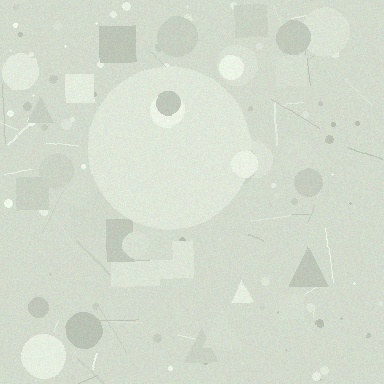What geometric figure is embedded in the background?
A circle is embedded in the background.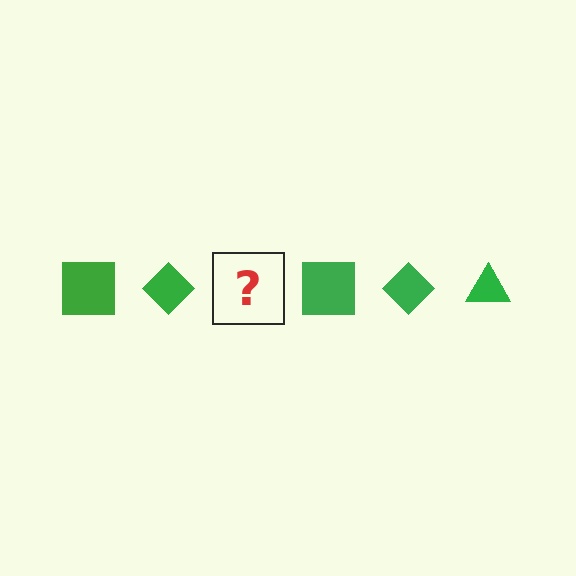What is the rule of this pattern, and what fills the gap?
The rule is that the pattern cycles through square, diamond, triangle shapes in green. The gap should be filled with a green triangle.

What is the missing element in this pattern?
The missing element is a green triangle.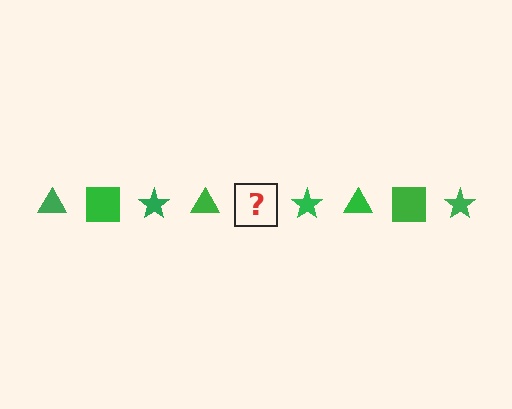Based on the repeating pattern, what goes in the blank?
The blank should be a green square.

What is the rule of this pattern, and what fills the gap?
The rule is that the pattern cycles through triangle, square, star shapes in green. The gap should be filled with a green square.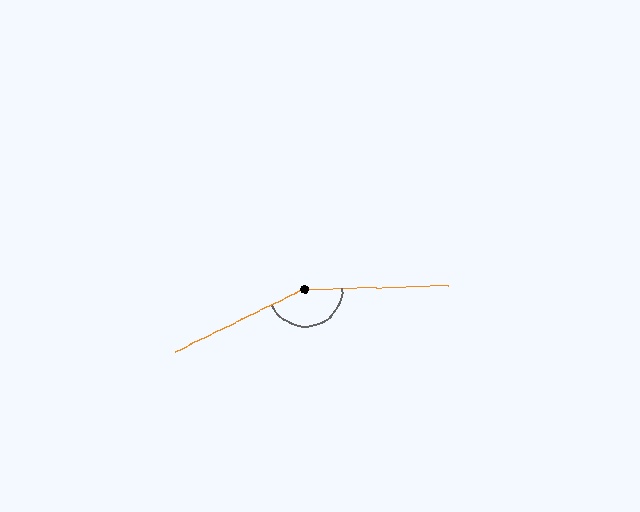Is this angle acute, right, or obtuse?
It is obtuse.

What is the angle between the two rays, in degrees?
Approximately 155 degrees.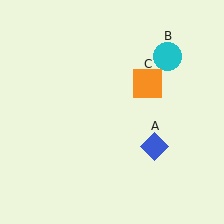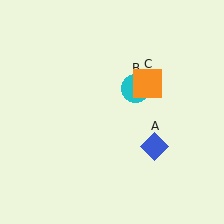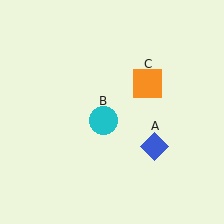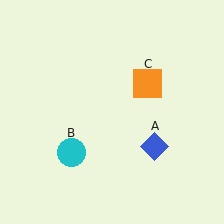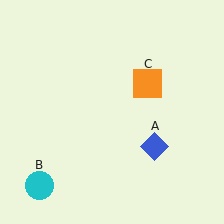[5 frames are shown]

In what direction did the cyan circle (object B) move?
The cyan circle (object B) moved down and to the left.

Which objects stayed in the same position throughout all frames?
Blue diamond (object A) and orange square (object C) remained stationary.